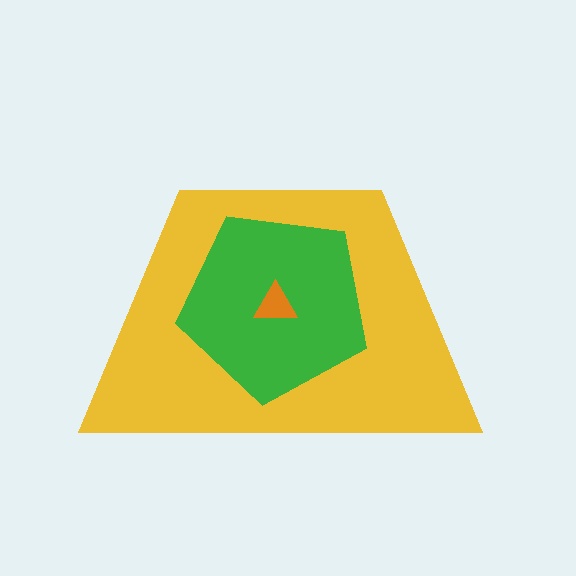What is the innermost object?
The orange triangle.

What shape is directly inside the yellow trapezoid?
The green pentagon.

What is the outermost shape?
The yellow trapezoid.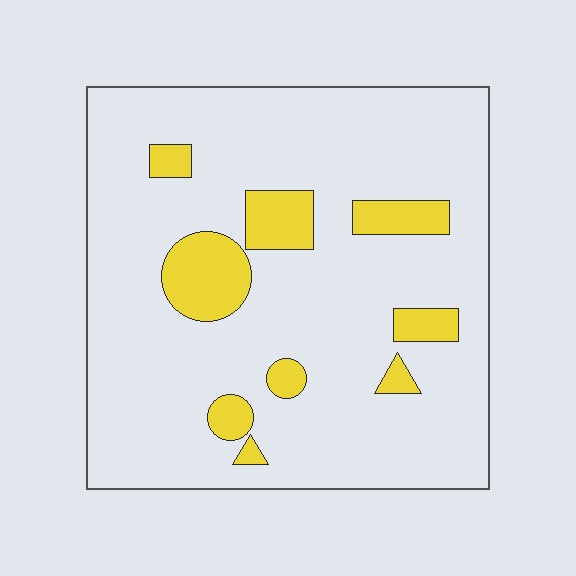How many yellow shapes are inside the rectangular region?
9.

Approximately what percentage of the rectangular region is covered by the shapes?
Approximately 15%.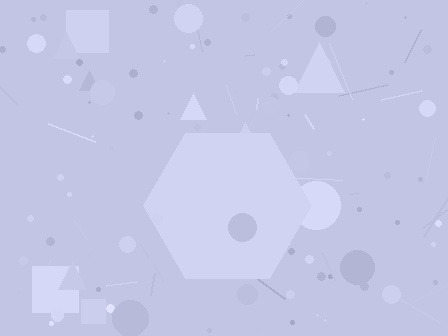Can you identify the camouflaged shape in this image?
The camouflaged shape is a hexagon.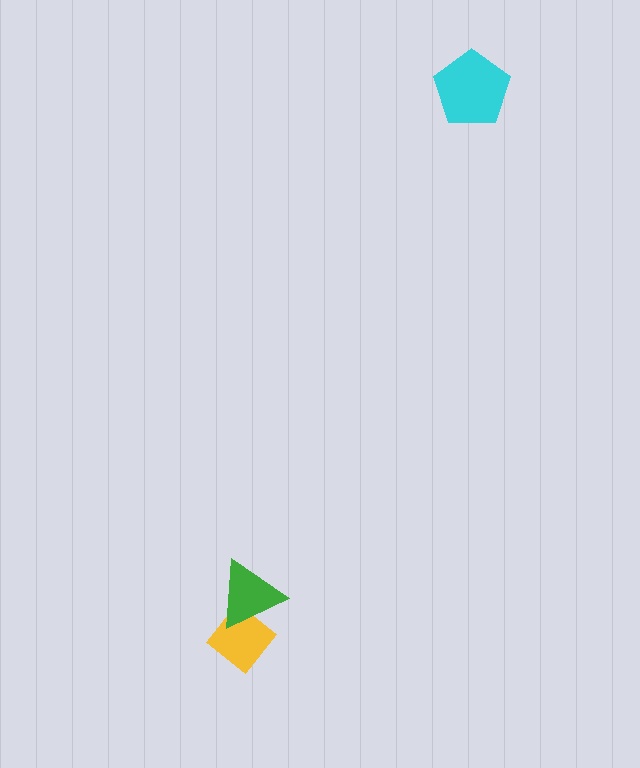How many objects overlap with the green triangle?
1 object overlaps with the green triangle.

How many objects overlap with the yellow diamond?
1 object overlaps with the yellow diamond.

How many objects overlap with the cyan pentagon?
0 objects overlap with the cyan pentagon.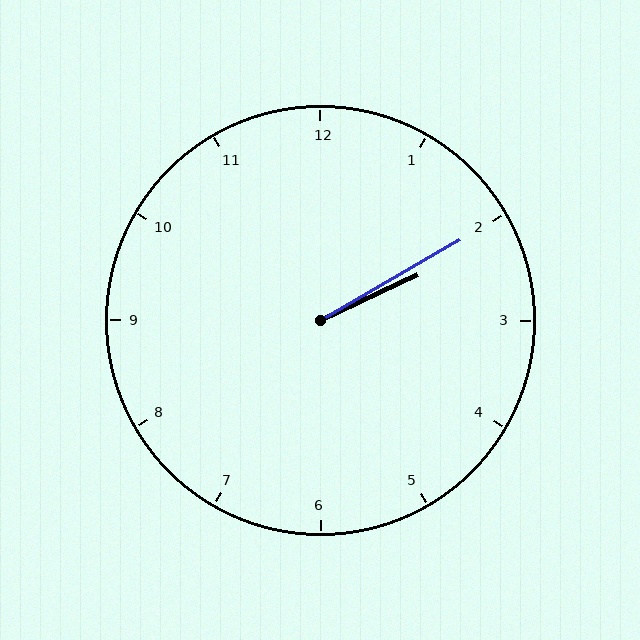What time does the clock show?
2:10.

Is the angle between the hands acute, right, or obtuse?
It is acute.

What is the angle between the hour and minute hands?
Approximately 5 degrees.